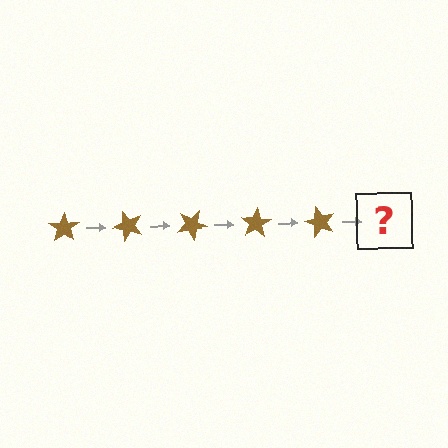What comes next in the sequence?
The next element should be a brown star rotated 250 degrees.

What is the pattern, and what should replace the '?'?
The pattern is that the star rotates 50 degrees each step. The '?' should be a brown star rotated 250 degrees.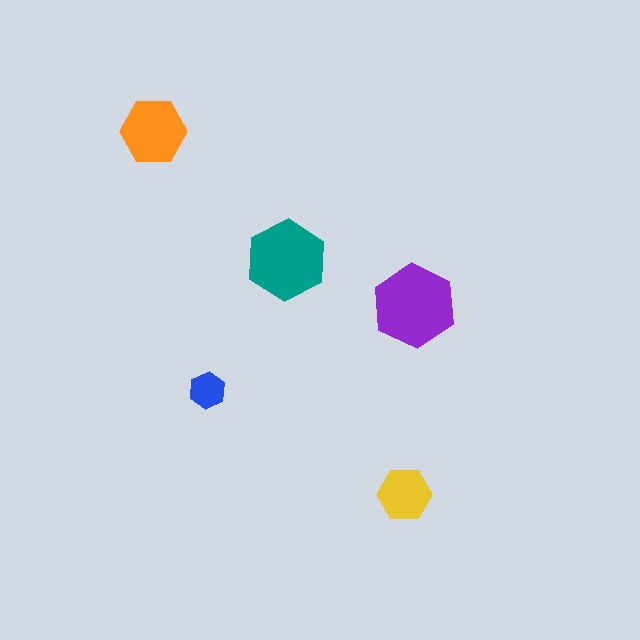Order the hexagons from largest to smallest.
the purple one, the teal one, the orange one, the yellow one, the blue one.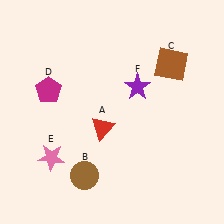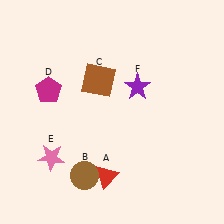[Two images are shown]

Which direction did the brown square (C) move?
The brown square (C) moved left.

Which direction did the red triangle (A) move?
The red triangle (A) moved down.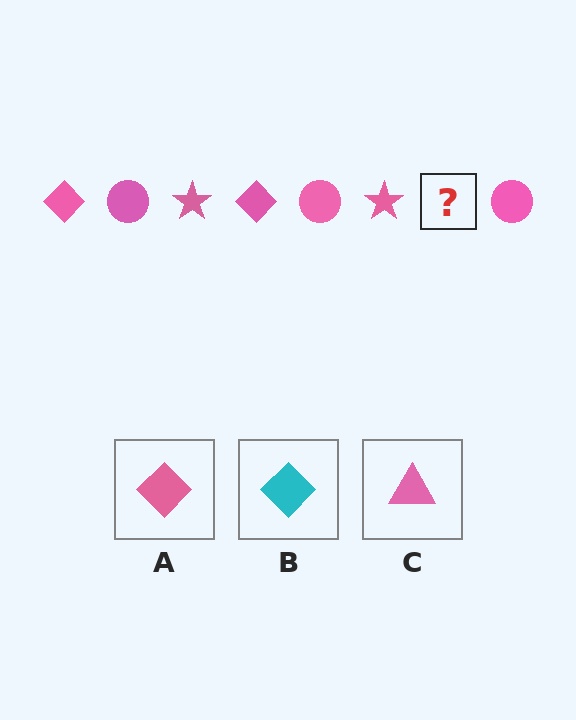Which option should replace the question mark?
Option A.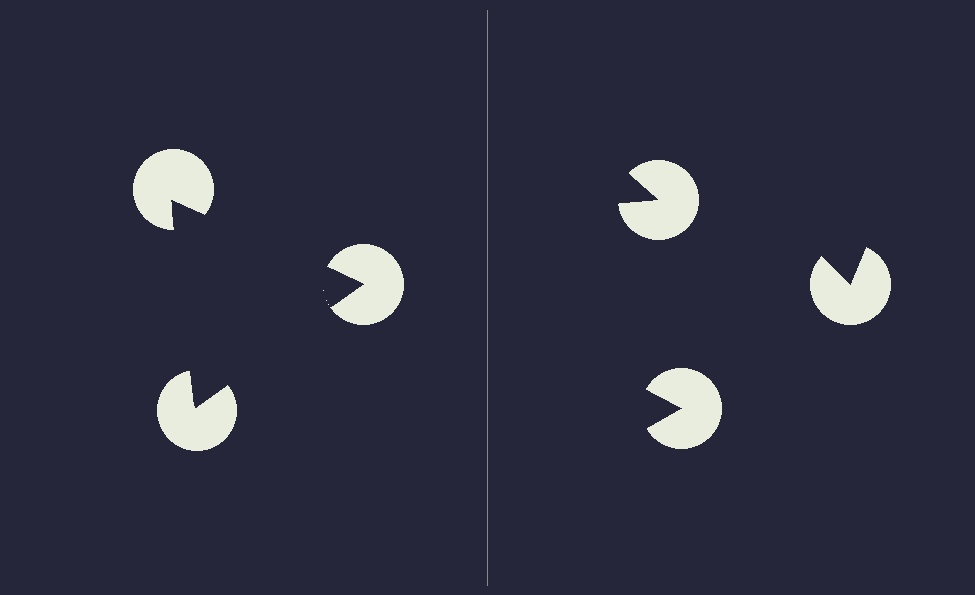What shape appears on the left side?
An illusory triangle.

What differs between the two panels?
The pac-man discs are positioned identically on both sides; only the wedge orientations differ. On the left they align to a triangle; on the right they are misaligned.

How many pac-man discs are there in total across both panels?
6 — 3 on each side.